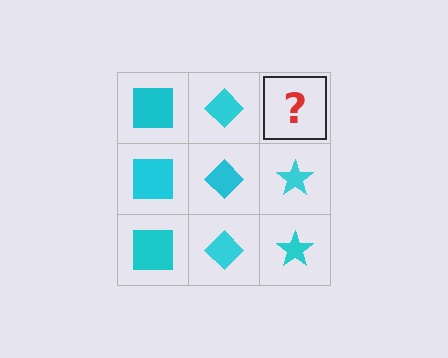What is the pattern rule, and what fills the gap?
The rule is that each column has a consistent shape. The gap should be filled with a cyan star.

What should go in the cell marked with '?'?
The missing cell should contain a cyan star.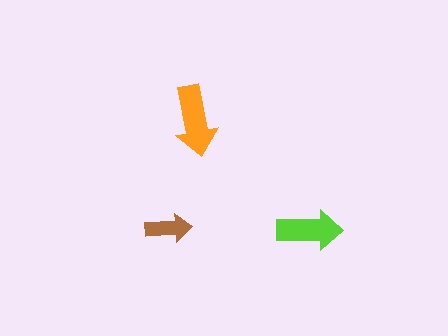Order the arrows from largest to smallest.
the orange one, the lime one, the brown one.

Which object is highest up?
The orange arrow is topmost.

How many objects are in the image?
There are 3 objects in the image.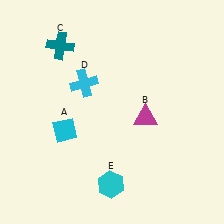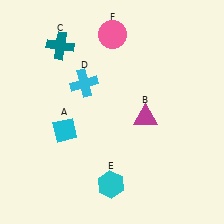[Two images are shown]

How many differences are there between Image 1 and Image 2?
There is 1 difference between the two images.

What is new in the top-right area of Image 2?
A pink circle (F) was added in the top-right area of Image 2.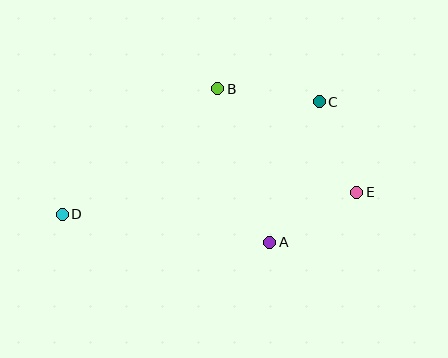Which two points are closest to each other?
Points C and E are closest to each other.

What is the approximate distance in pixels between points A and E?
The distance between A and E is approximately 101 pixels.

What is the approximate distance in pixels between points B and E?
The distance between B and E is approximately 173 pixels.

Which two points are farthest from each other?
Points D and E are farthest from each other.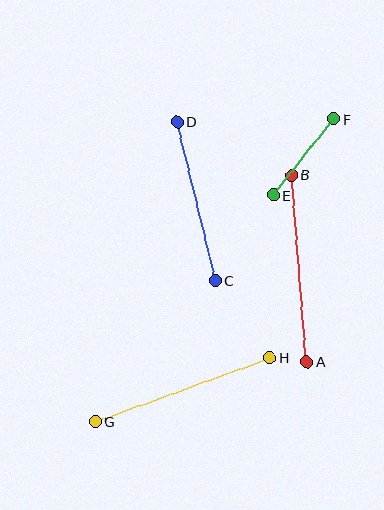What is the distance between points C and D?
The distance is approximately 163 pixels.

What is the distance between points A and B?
The distance is approximately 187 pixels.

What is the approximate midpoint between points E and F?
The midpoint is at approximately (303, 157) pixels.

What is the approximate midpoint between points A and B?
The midpoint is at approximately (299, 268) pixels.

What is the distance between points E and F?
The distance is approximately 97 pixels.